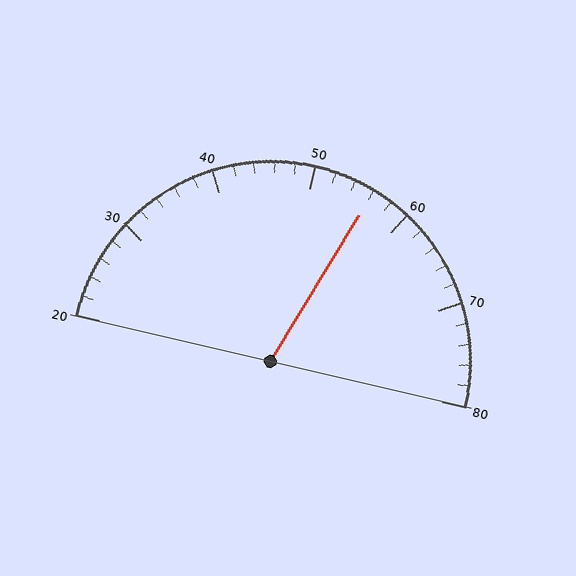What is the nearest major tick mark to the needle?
The nearest major tick mark is 60.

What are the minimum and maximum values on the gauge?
The gauge ranges from 20 to 80.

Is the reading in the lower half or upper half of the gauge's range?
The reading is in the upper half of the range (20 to 80).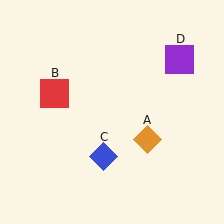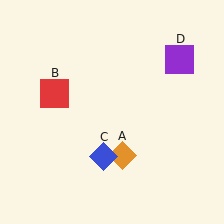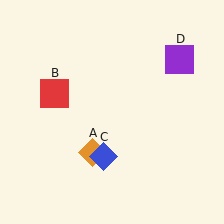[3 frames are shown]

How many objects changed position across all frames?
1 object changed position: orange diamond (object A).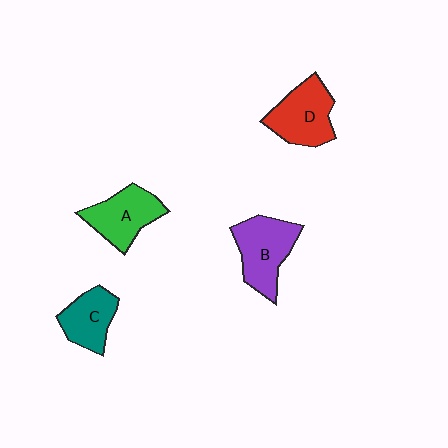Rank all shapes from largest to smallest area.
From largest to smallest: B (purple), D (red), A (green), C (teal).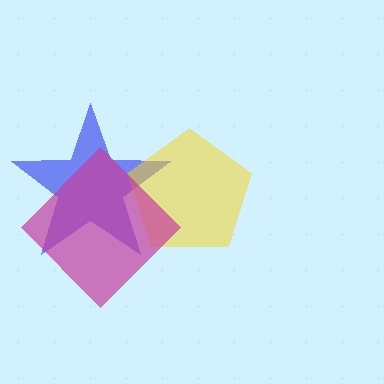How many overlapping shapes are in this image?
There are 3 overlapping shapes in the image.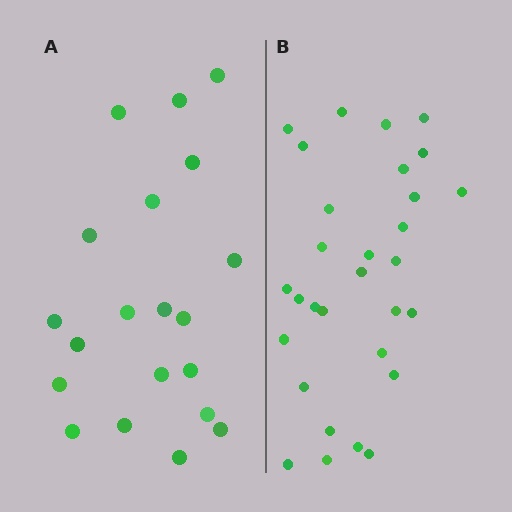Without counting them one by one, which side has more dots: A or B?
Region B (the right region) has more dots.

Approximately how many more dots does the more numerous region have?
Region B has roughly 10 or so more dots than region A.